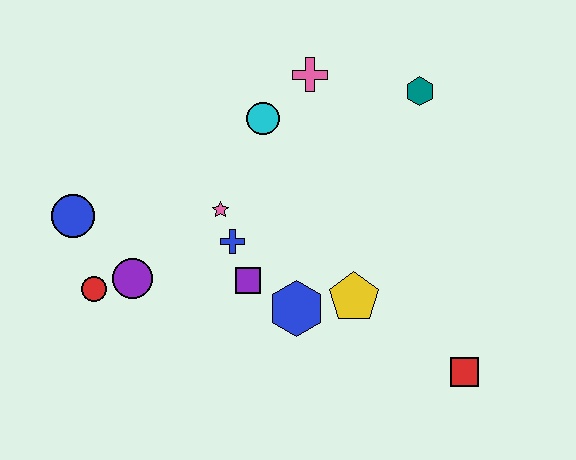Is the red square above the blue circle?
No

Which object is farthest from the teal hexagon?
The red circle is farthest from the teal hexagon.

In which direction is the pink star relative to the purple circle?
The pink star is to the right of the purple circle.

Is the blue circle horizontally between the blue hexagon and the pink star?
No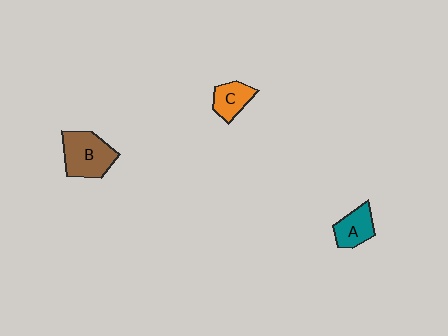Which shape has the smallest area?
Shape C (orange).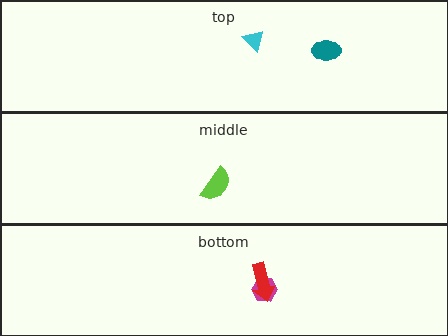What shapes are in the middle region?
The lime semicircle.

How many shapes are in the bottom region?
2.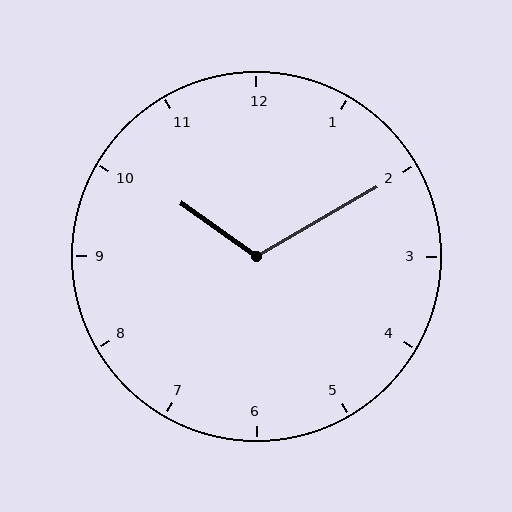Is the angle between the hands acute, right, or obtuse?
It is obtuse.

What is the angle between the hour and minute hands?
Approximately 115 degrees.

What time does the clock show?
10:10.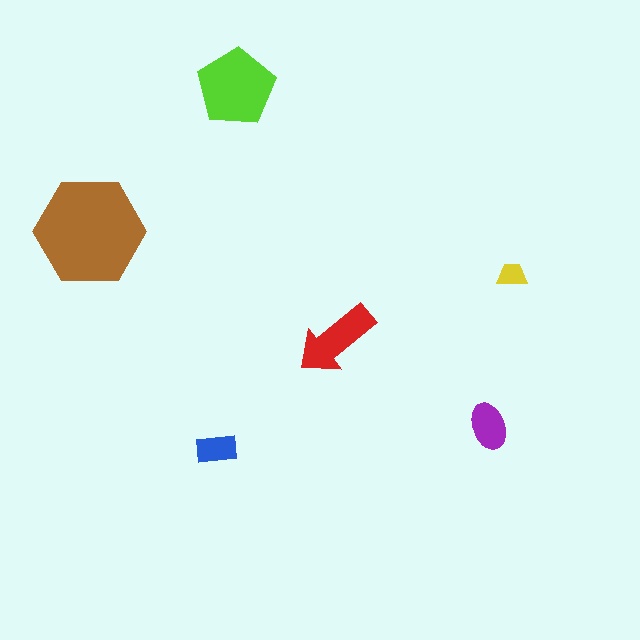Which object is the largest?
The brown hexagon.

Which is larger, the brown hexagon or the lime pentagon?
The brown hexagon.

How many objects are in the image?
There are 6 objects in the image.